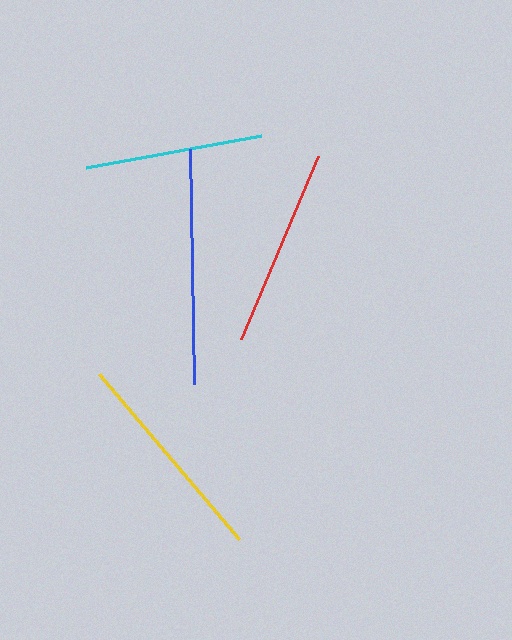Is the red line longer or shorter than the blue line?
The blue line is longer than the red line.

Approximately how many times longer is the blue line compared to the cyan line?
The blue line is approximately 1.3 times the length of the cyan line.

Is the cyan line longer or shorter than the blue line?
The blue line is longer than the cyan line.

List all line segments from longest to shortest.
From longest to shortest: blue, yellow, red, cyan.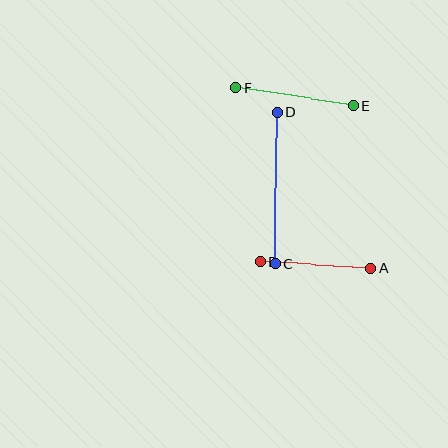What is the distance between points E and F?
The distance is approximately 119 pixels.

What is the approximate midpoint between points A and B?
The midpoint is at approximately (315, 265) pixels.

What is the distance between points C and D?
The distance is approximately 151 pixels.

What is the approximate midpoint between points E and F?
The midpoint is at approximately (294, 97) pixels.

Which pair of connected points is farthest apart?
Points C and D are farthest apart.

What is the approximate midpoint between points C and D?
The midpoint is at approximately (276, 188) pixels.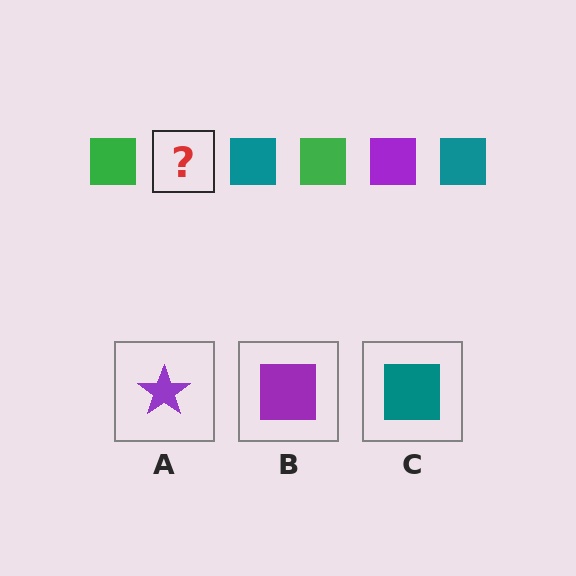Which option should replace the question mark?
Option B.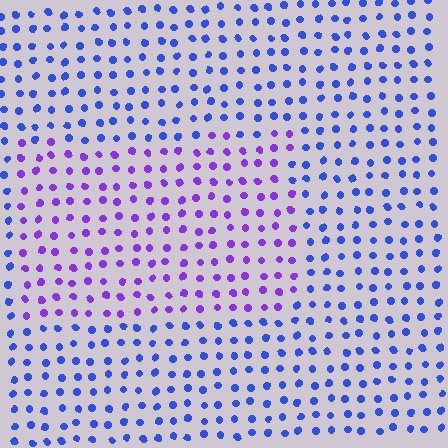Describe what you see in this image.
The image is filled with small blue elements in a uniform arrangement. A rectangle-shaped region is visible where the elements are tinted to a slightly different hue, forming a subtle color boundary.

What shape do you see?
I see a rectangle.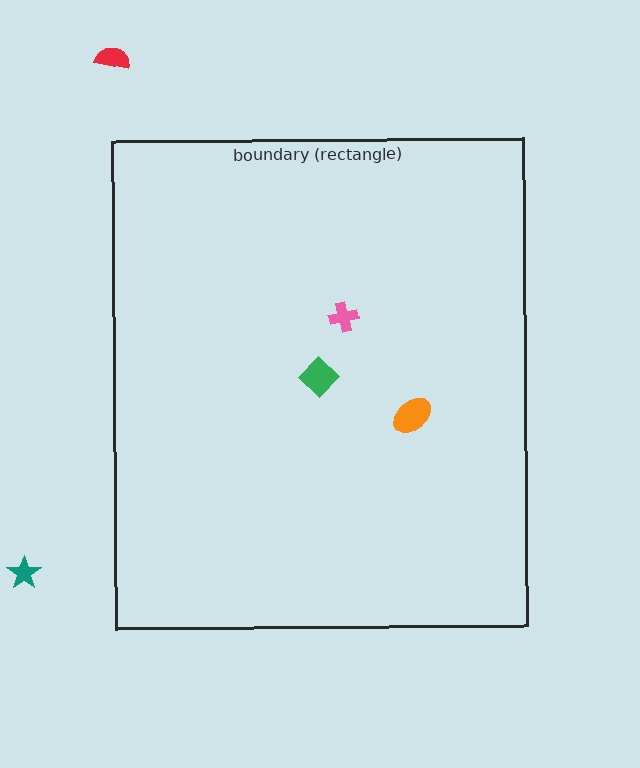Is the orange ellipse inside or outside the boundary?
Inside.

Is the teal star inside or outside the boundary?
Outside.